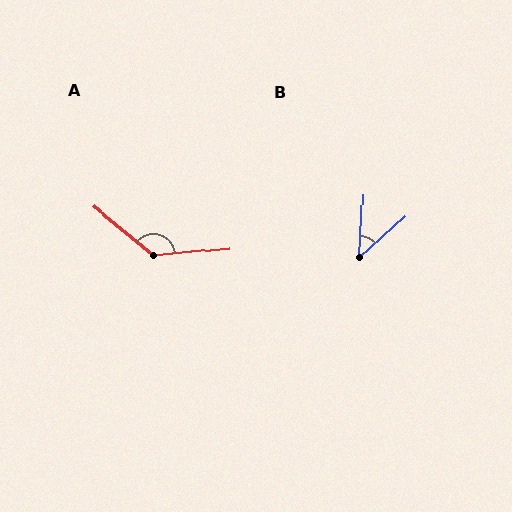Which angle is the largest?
A, at approximately 135 degrees.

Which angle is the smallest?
B, at approximately 45 degrees.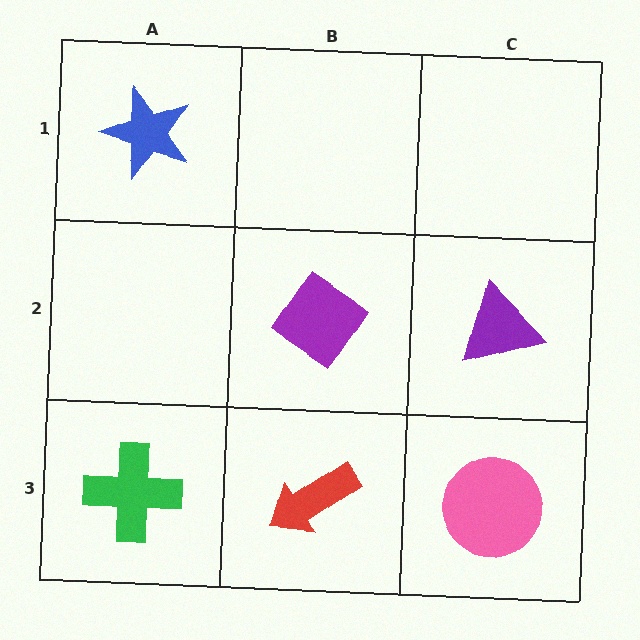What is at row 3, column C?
A pink circle.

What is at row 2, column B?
A purple diamond.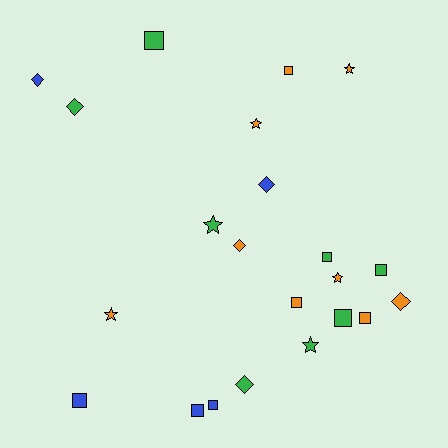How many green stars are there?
There are 2 green stars.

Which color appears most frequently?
Orange, with 9 objects.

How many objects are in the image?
There are 22 objects.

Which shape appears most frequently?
Square, with 10 objects.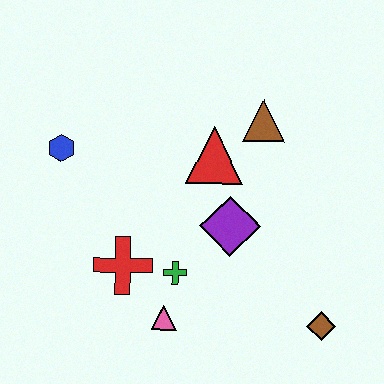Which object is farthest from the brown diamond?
The blue hexagon is farthest from the brown diamond.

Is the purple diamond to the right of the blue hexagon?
Yes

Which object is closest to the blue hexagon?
The red cross is closest to the blue hexagon.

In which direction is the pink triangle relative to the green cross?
The pink triangle is below the green cross.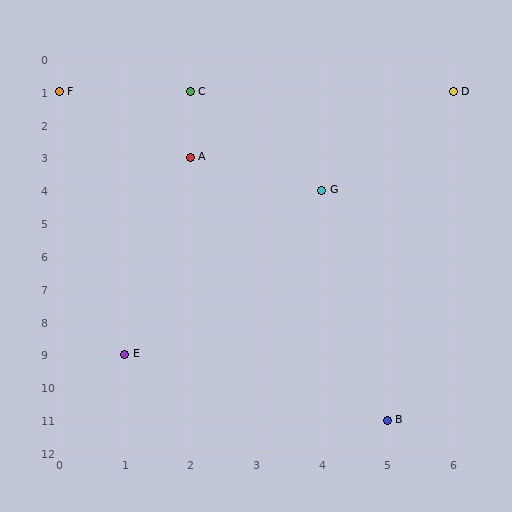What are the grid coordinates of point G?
Point G is at grid coordinates (4, 4).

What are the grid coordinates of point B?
Point B is at grid coordinates (5, 11).